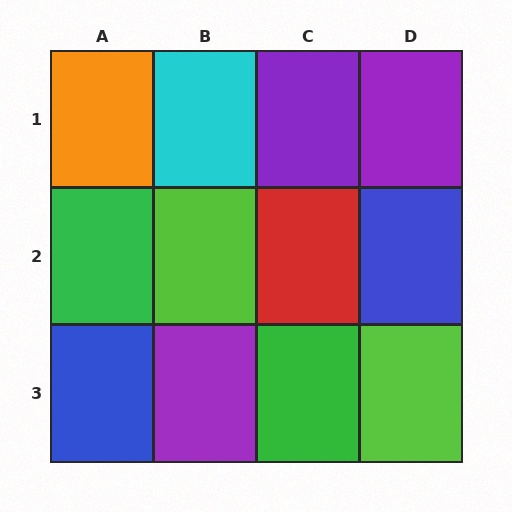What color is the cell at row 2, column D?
Blue.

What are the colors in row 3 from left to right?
Blue, purple, green, lime.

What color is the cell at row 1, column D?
Purple.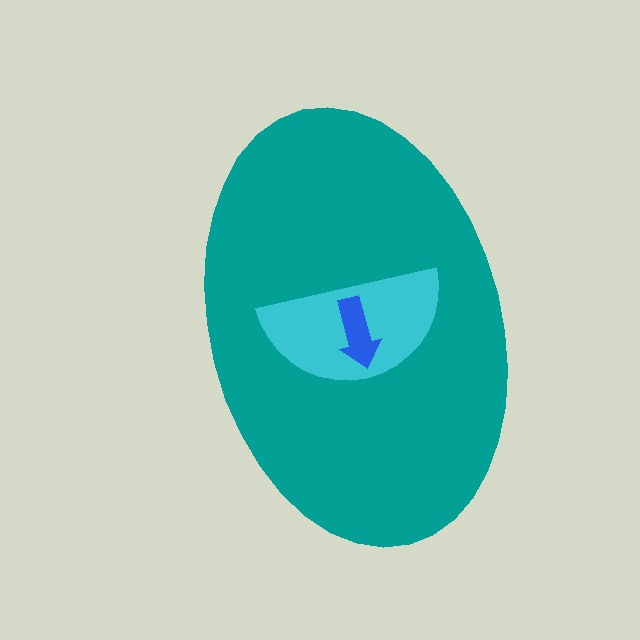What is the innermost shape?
The blue arrow.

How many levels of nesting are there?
3.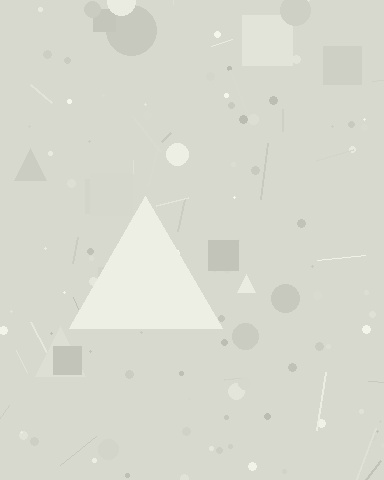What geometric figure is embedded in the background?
A triangle is embedded in the background.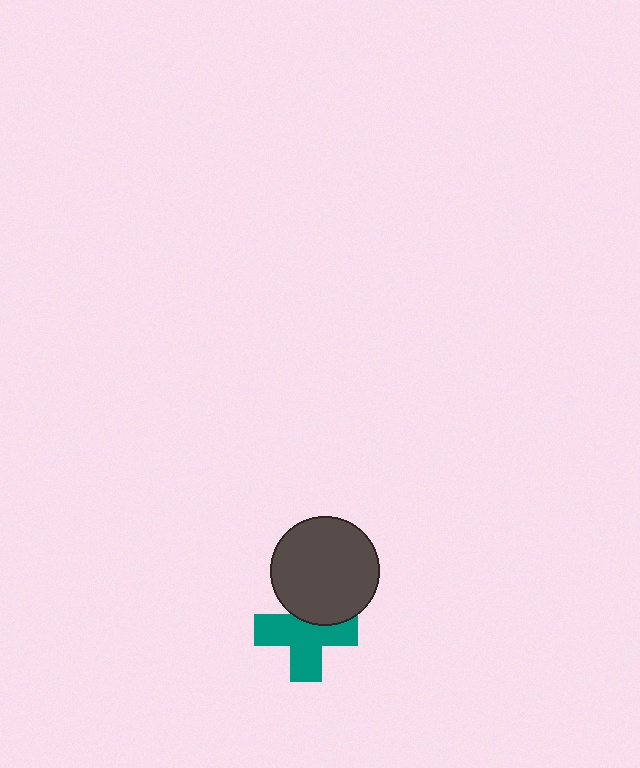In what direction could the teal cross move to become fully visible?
The teal cross could move down. That would shift it out from behind the dark gray circle entirely.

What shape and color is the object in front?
The object in front is a dark gray circle.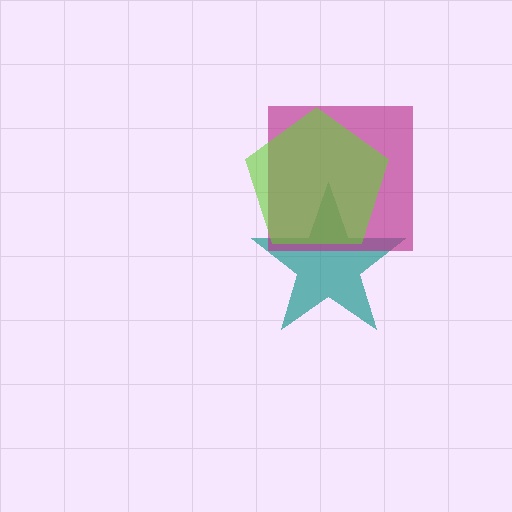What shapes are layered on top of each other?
The layered shapes are: a teal star, a magenta square, a lime pentagon.